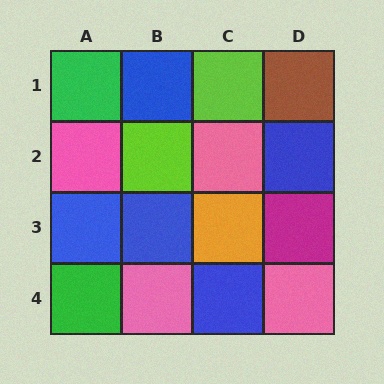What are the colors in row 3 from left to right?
Blue, blue, orange, magenta.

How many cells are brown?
1 cell is brown.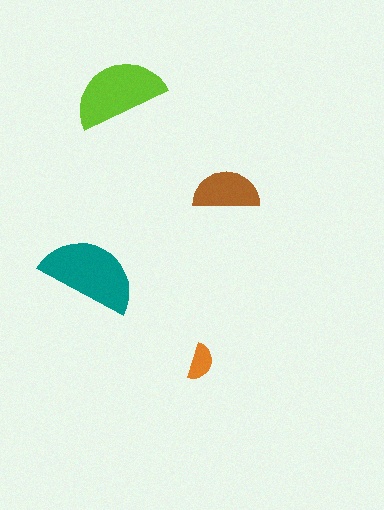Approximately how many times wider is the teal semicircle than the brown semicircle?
About 1.5 times wider.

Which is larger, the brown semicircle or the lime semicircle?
The lime one.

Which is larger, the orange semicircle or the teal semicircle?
The teal one.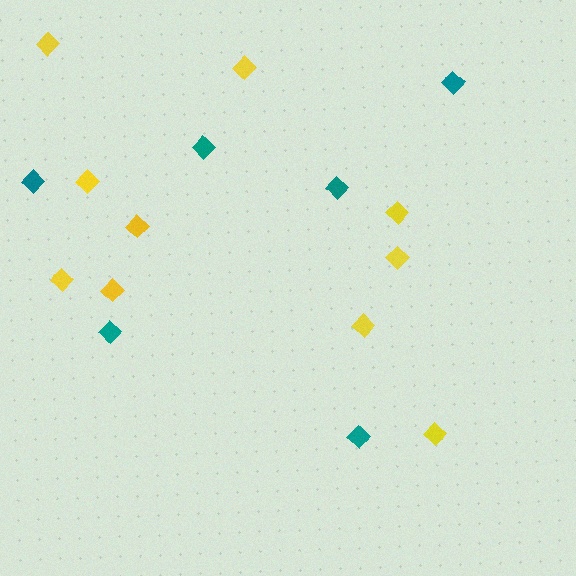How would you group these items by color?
There are 2 groups: one group of teal diamonds (6) and one group of yellow diamonds (10).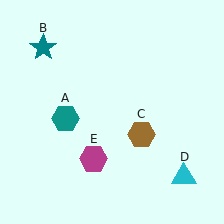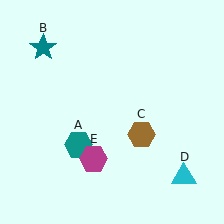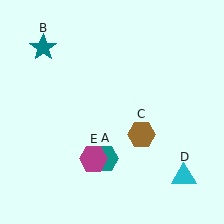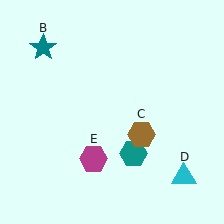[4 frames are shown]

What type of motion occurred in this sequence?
The teal hexagon (object A) rotated counterclockwise around the center of the scene.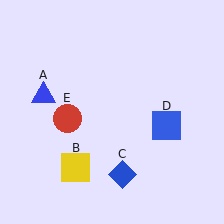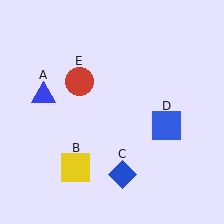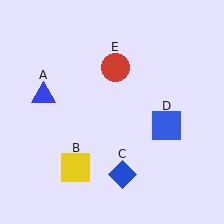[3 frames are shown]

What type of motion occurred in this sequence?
The red circle (object E) rotated clockwise around the center of the scene.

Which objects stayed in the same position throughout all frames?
Blue triangle (object A) and yellow square (object B) and blue diamond (object C) and blue square (object D) remained stationary.